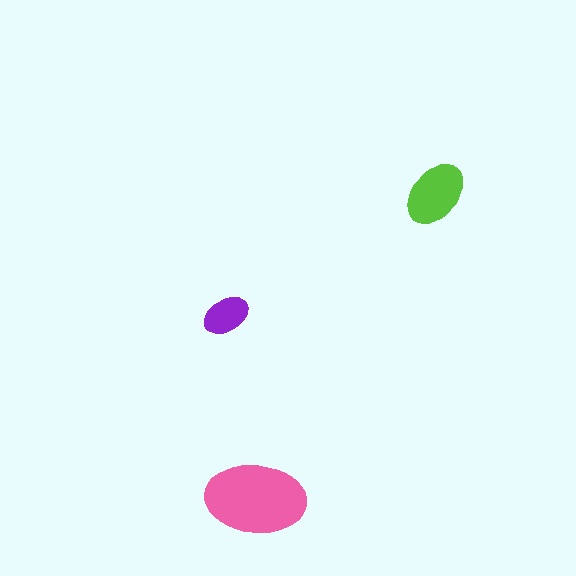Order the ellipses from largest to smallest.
the pink one, the lime one, the purple one.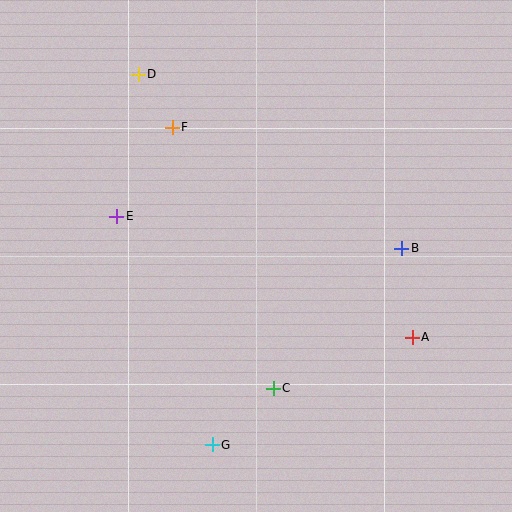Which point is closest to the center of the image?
Point C at (273, 388) is closest to the center.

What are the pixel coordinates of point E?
Point E is at (117, 216).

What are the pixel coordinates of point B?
Point B is at (402, 248).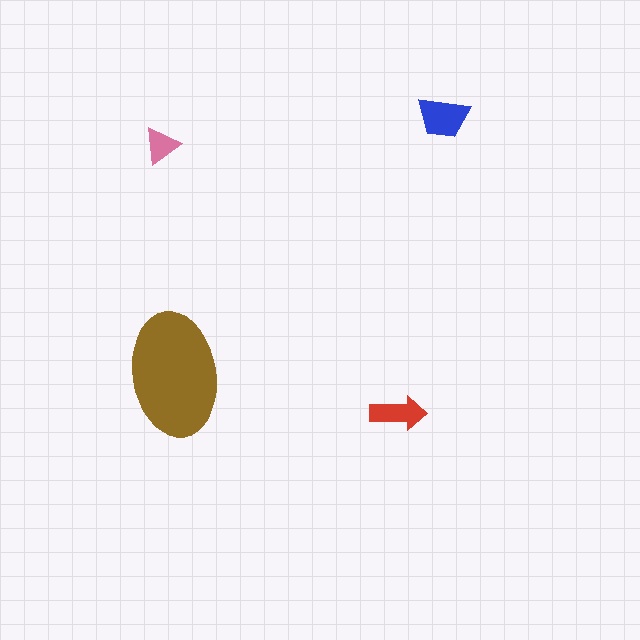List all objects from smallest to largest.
The pink triangle, the red arrow, the blue trapezoid, the brown ellipse.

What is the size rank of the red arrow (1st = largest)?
3rd.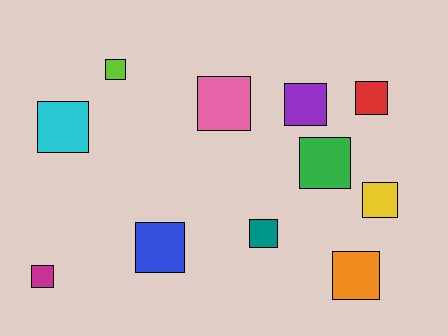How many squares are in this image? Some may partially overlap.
There are 11 squares.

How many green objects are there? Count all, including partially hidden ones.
There is 1 green object.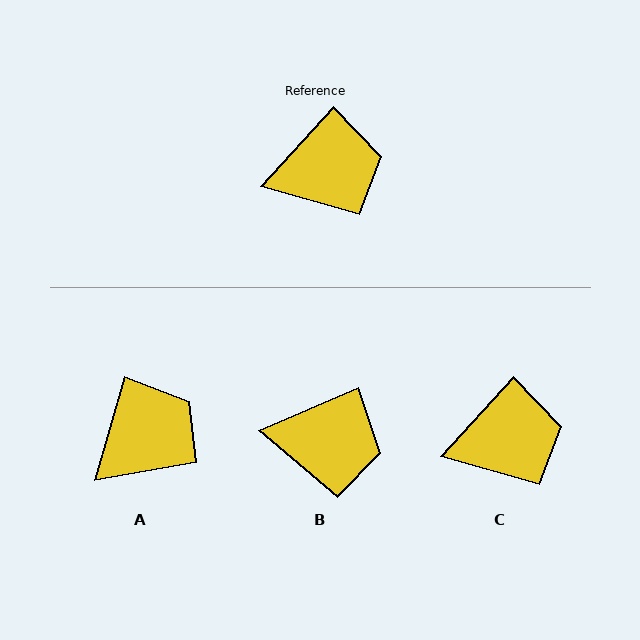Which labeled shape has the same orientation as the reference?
C.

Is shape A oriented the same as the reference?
No, it is off by about 26 degrees.